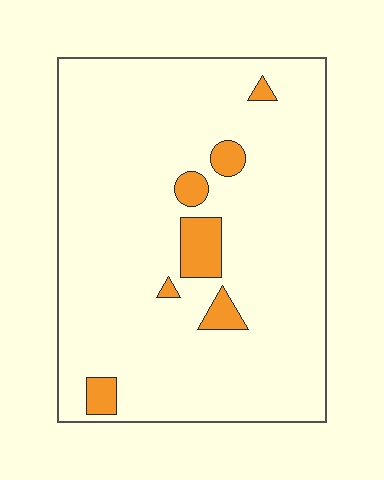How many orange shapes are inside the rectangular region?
7.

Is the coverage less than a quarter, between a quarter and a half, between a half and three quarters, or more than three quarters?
Less than a quarter.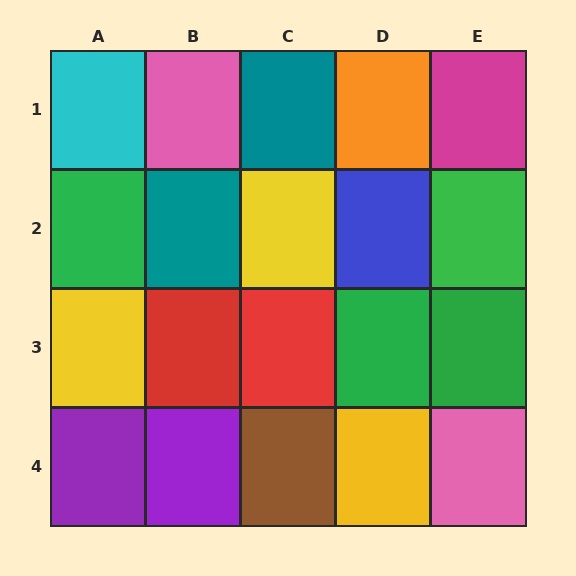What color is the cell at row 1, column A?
Cyan.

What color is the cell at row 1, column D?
Orange.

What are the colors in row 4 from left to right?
Purple, purple, brown, yellow, pink.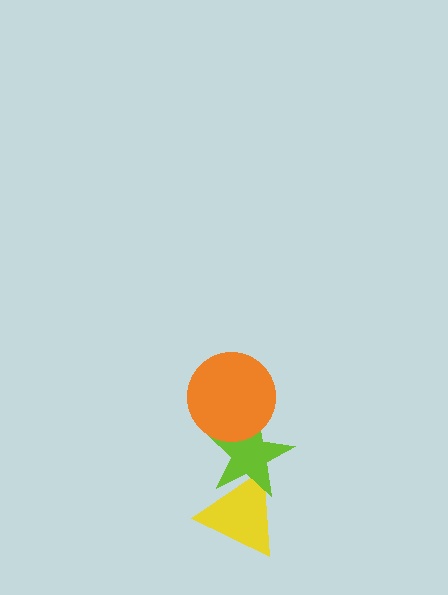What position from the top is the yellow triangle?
The yellow triangle is 3rd from the top.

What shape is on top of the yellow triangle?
The lime star is on top of the yellow triangle.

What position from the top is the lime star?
The lime star is 2nd from the top.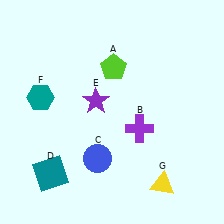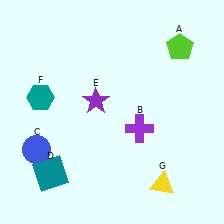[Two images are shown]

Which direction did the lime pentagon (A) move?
The lime pentagon (A) moved right.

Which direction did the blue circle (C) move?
The blue circle (C) moved left.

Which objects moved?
The objects that moved are: the lime pentagon (A), the blue circle (C).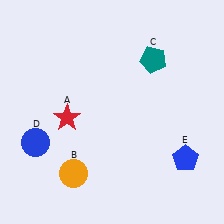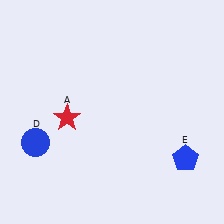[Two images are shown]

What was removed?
The teal pentagon (C), the orange circle (B) were removed in Image 2.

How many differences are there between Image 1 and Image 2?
There are 2 differences between the two images.